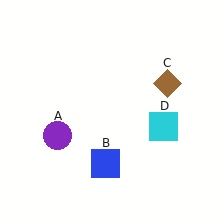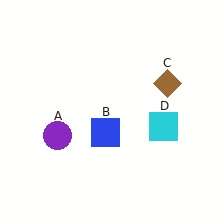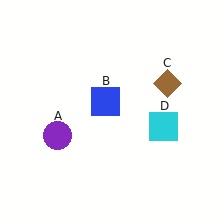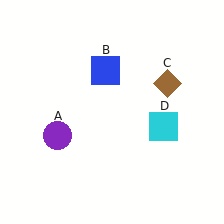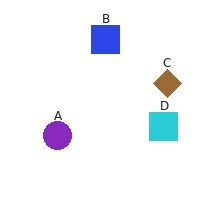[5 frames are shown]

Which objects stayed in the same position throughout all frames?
Purple circle (object A) and brown diamond (object C) and cyan square (object D) remained stationary.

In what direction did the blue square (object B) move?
The blue square (object B) moved up.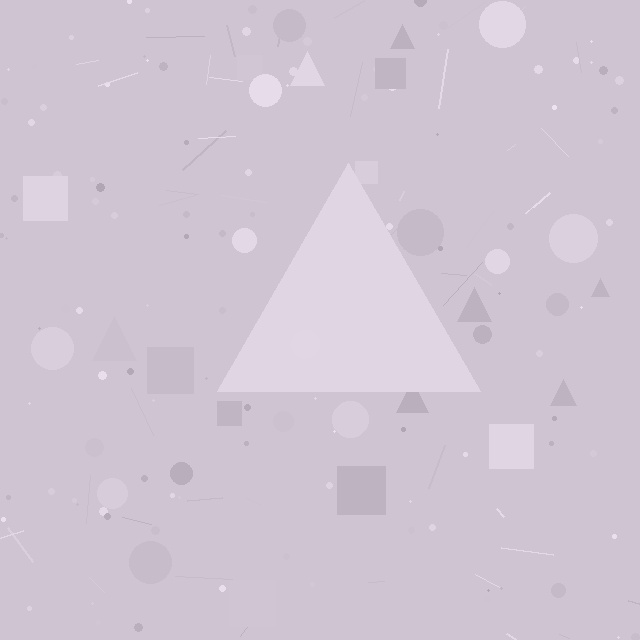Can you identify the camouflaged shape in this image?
The camouflaged shape is a triangle.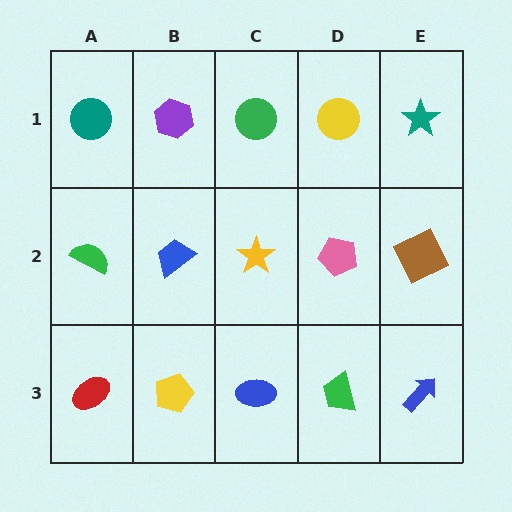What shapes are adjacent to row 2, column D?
A yellow circle (row 1, column D), a green trapezoid (row 3, column D), a yellow star (row 2, column C), a brown square (row 2, column E).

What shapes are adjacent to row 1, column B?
A blue trapezoid (row 2, column B), a teal circle (row 1, column A), a green circle (row 1, column C).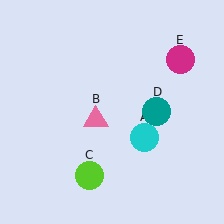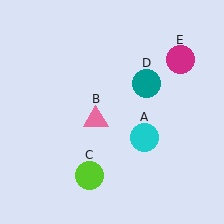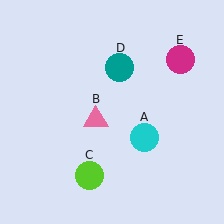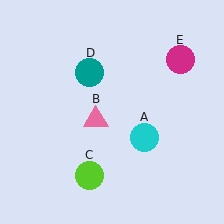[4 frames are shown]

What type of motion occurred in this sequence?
The teal circle (object D) rotated counterclockwise around the center of the scene.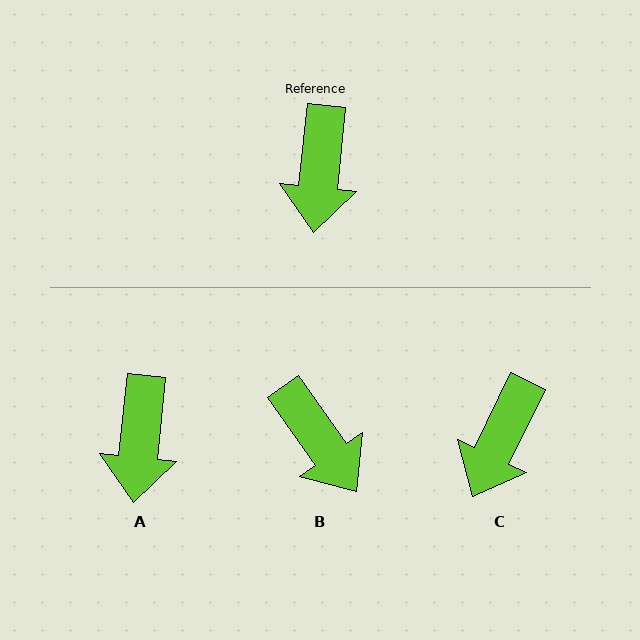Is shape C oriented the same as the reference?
No, it is off by about 20 degrees.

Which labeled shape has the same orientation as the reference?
A.